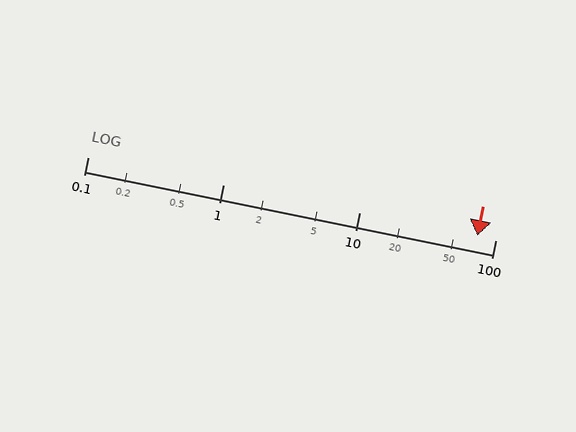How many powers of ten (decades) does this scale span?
The scale spans 3 decades, from 0.1 to 100.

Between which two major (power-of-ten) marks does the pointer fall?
The pointer is between 10 and 100.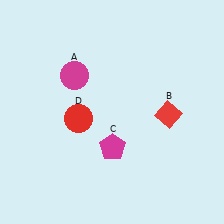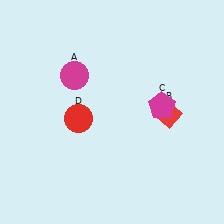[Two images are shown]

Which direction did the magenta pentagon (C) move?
The magenta pentagon (C) moved right.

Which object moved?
The magenta pentagon (C) moved right.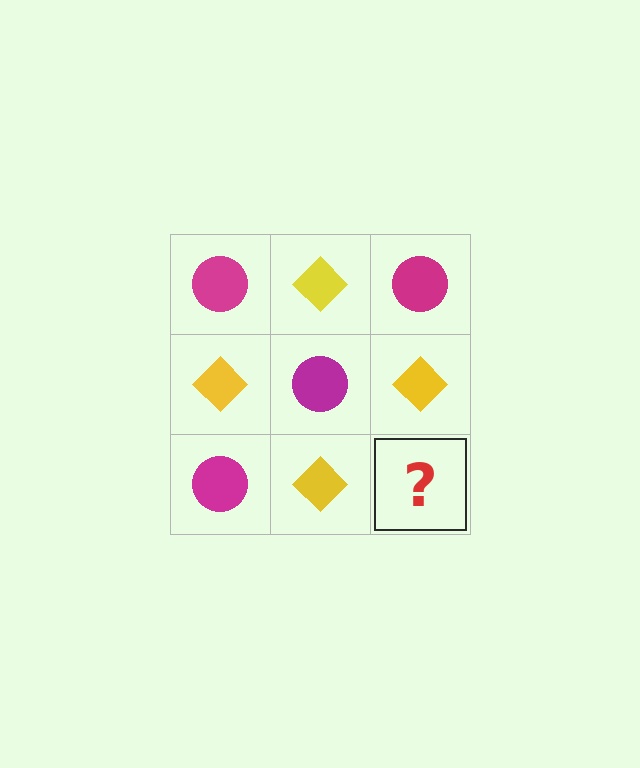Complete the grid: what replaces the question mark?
The question mark should be replaced with a magenta circle.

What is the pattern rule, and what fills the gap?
The rule is that it alternates magenta circle and yellow diamond in a checkerboard pattern. The gap should be filled with a magenta circle.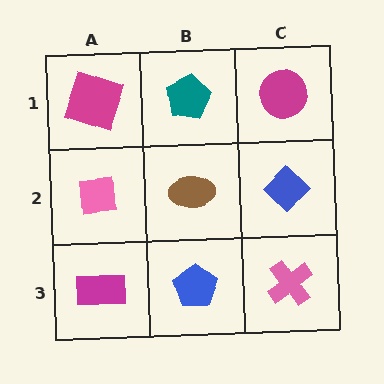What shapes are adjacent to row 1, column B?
A brown ellipse (row 2, column B), a magenta square (row 1, column A), a magenta circle (row 1, column C).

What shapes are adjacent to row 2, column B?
A teal pentagon (row 1, column B), a blue pentagon (row 3, column B), a pink square (row 2, column A), a blue diamond (row 2, column C).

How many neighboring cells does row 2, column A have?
3.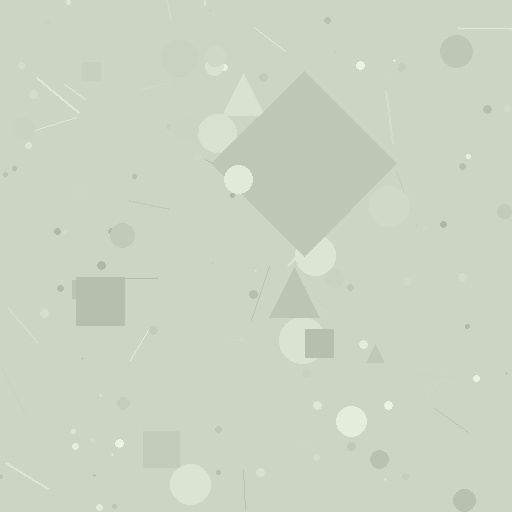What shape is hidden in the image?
A diamond is hidden in the image.